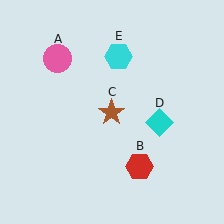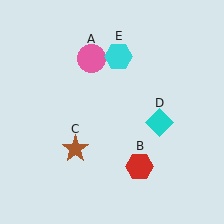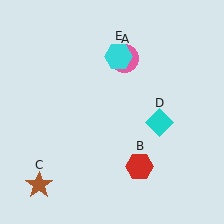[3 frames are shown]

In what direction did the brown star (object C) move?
The brown star (object C) moved down and to the left.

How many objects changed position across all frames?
2 objects changed position: pink circle (object A), brown star (object C).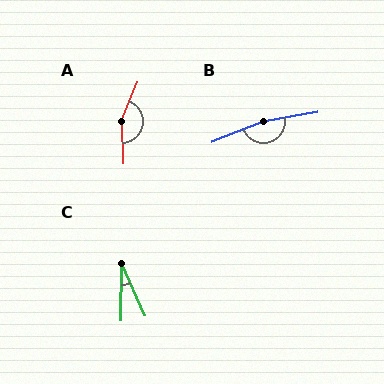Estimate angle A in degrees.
Approximately 155 degrees.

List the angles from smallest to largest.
C (25°), A (155°), B (168°).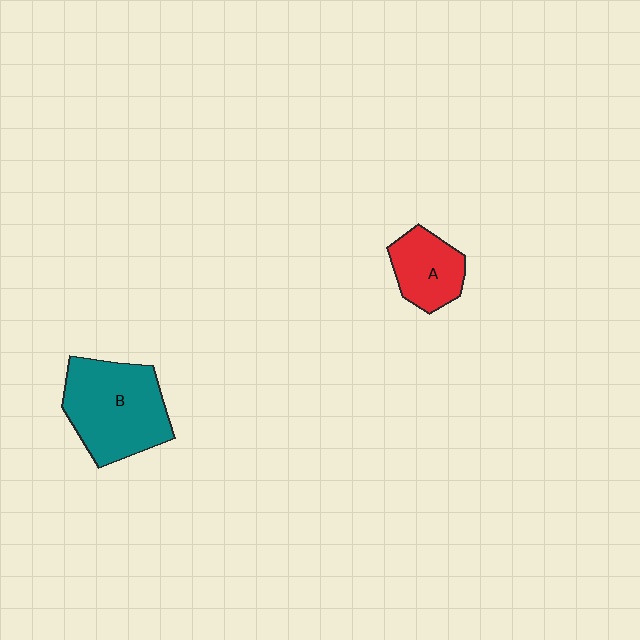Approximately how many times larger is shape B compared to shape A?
Approximately 1.9 times.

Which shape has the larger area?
Shape B (teal).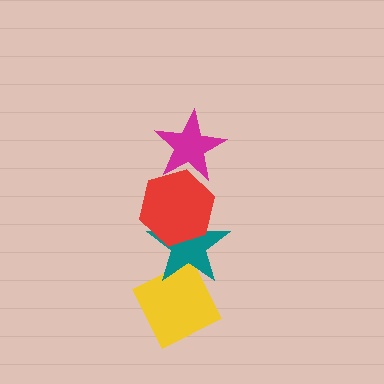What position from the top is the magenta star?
The magenta star is 1st from the top.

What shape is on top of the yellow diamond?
The teal star is on top of the yellow diamond.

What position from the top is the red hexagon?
The red hexagon is 2nd from the top.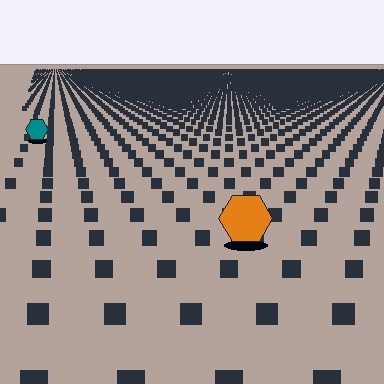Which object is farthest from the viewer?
The teal hexagon is farthest from the viewer. It appears smaller and the ground texture around it is denser.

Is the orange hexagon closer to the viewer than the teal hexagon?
Yes. The orange hexagon is closer — you can tell from the texture gradient: the ground texture is coarser near it.